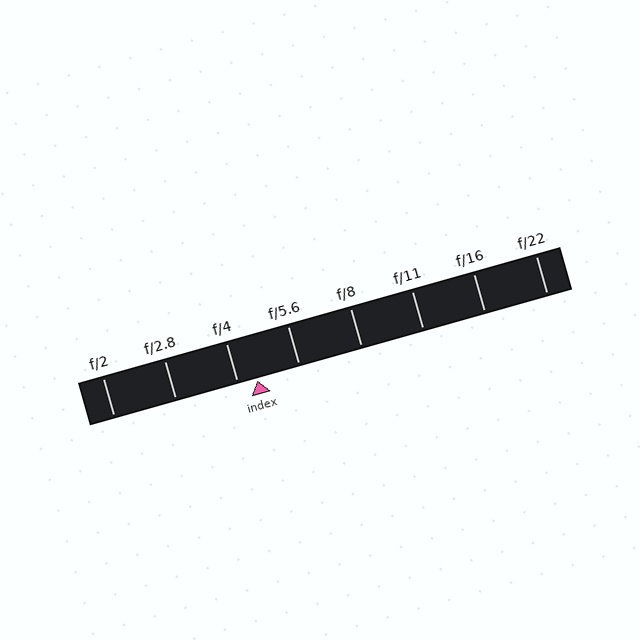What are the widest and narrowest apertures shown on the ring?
The widest aperture shown is f/2 and the narrowest is f/22.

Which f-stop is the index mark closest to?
The index mark is closest to f/4.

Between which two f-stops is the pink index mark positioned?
The index mark is between f/4 and f/5.6.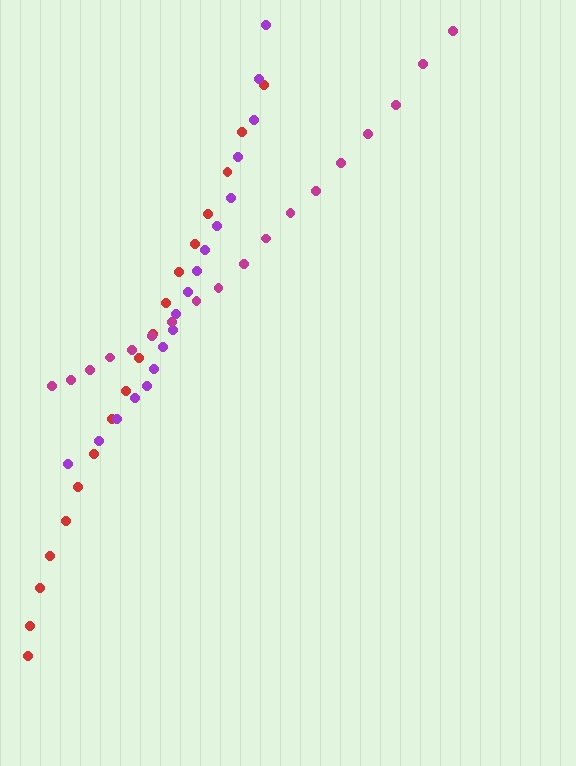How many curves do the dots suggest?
There are 3 distinct paths.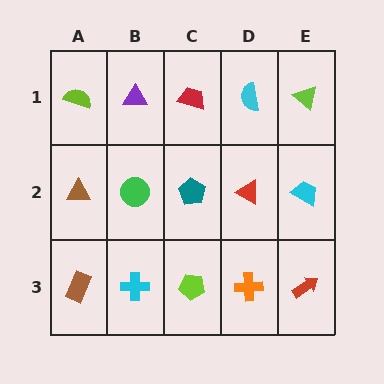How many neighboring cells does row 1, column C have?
3.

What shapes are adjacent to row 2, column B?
A purple triangle (row 1, column B), a cyan cross (row 3, column B), a brown triangle (row 2, column A), a teal pentagon (row 2, column C).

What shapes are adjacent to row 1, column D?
A red triangle (row 2, column D), a red trapezoid (row 1, column C), a lime triangle (row 1, column E).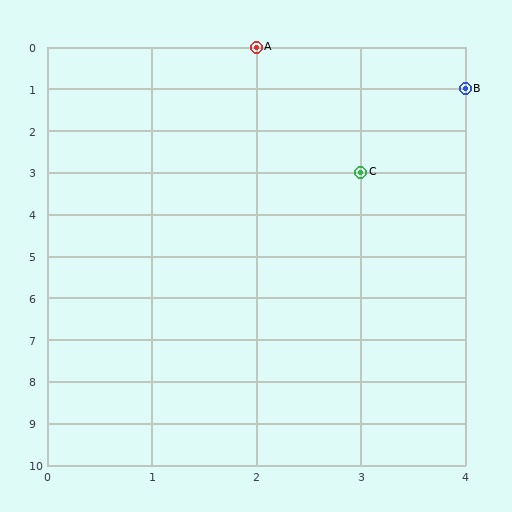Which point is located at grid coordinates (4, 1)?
Point B is at (4, 1).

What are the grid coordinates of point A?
Point A is at grid coordinates (2, 0).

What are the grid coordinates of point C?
Point C is at grid coordinates (3, 3).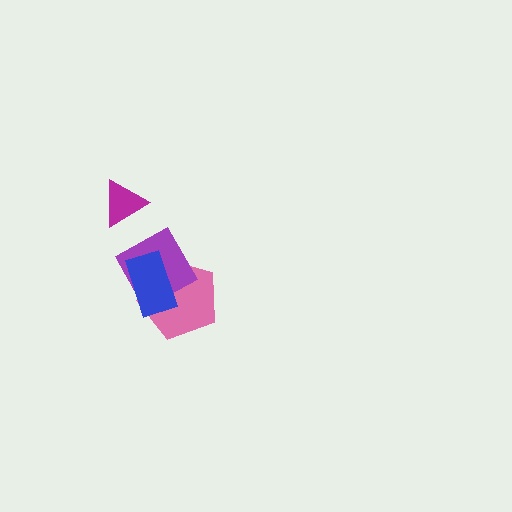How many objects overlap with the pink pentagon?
2 objects overlap with the pink pentagon.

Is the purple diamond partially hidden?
Yes, it is partially covered by another shape.